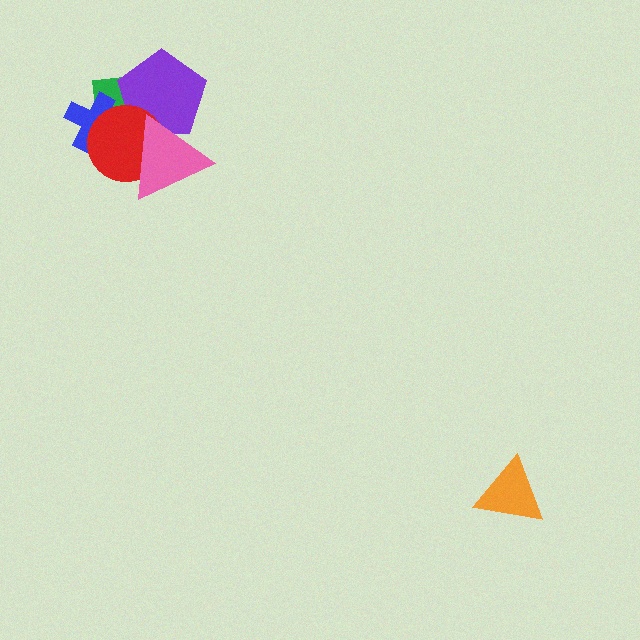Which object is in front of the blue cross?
The red circle is in front of the blue cross.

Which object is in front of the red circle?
The pink triangle is in front of the red circle.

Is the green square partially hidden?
Yes, it is partially covered by another shape.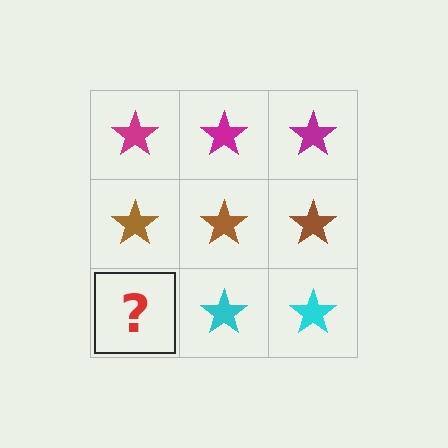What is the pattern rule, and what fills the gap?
The rule is that each row has a consistent color. The gap should be filled with a cyan star.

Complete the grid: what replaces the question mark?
The question mark should be replaced with a cyan star.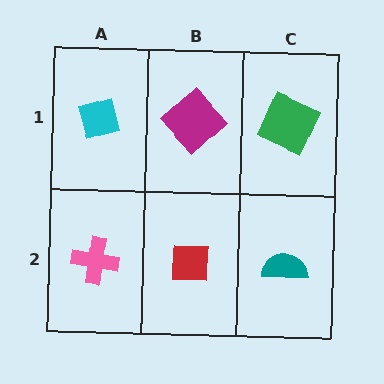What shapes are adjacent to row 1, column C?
A teal semicircle (row 2, column C), a magenta diamond (row 1, column B).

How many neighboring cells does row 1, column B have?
3.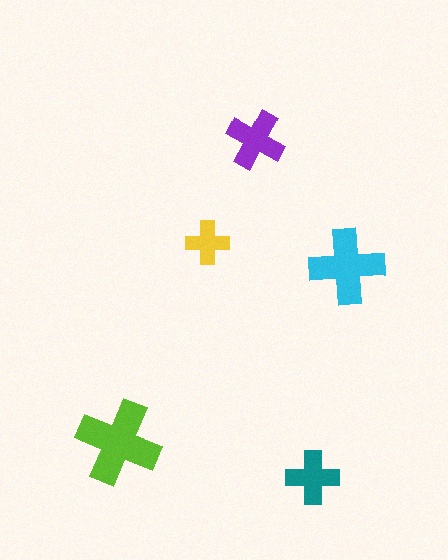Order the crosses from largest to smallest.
the lime one, the cyan one, the purple one, the teal one, the yellow one.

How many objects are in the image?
There are 5 objects in the image.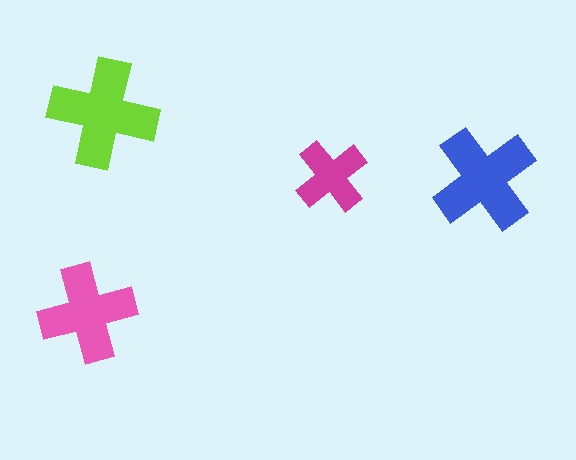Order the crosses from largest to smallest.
the lime one, the blue one, the pink one, the magenta one.